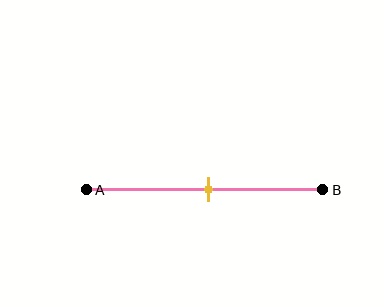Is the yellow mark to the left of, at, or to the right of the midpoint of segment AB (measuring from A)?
The yellow mark is approximately at the midpoint of segment AB.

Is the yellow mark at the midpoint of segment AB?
Yes, the mark is approximately at the midpoint.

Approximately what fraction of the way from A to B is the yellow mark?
The yellow mark is approximately 50% of the way from A to B.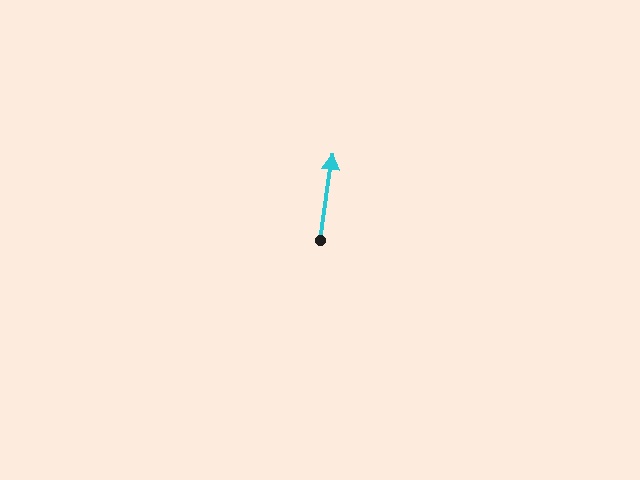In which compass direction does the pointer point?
North.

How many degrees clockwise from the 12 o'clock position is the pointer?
Approximately 9 degrees.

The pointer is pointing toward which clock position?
Roughly 12 o'clock.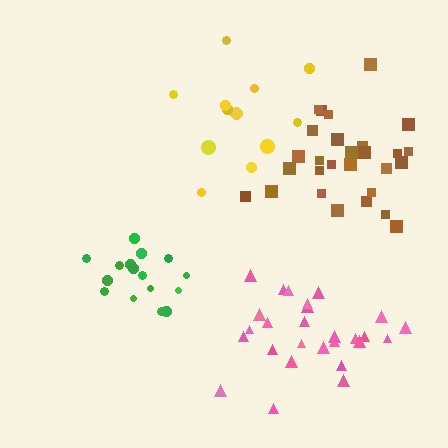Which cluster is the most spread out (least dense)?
Yellow.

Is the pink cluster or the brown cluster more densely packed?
Pink.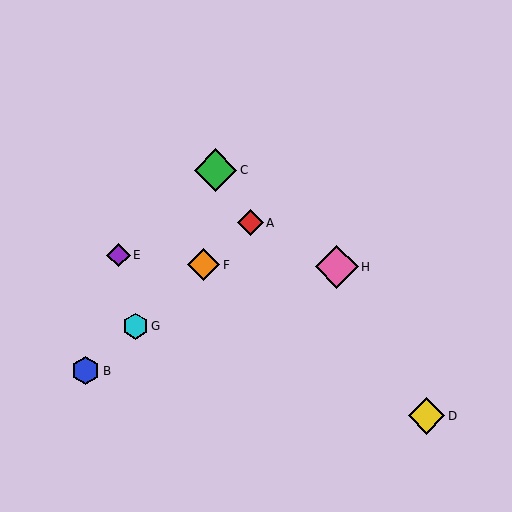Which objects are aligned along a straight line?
Objects A, B, F, G are aligned along a straight line.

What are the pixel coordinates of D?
Object D is at (427, 416).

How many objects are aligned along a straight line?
4 objects (A, B, F, G) are aligned along a straight line.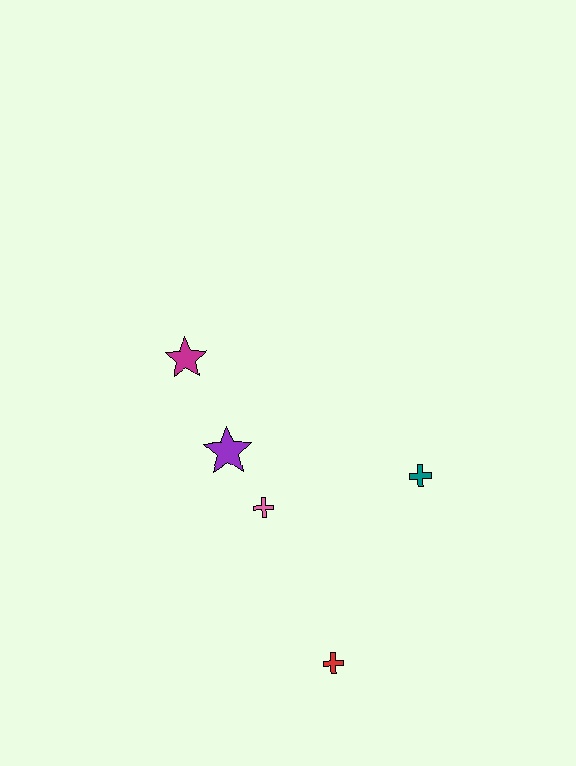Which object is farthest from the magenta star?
The red cross is farthest from the magenta star.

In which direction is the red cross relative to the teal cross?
The red cross is below the teal cross.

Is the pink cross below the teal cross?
Yes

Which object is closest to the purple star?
The pink cross is closest to the purple star.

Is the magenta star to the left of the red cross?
Yes